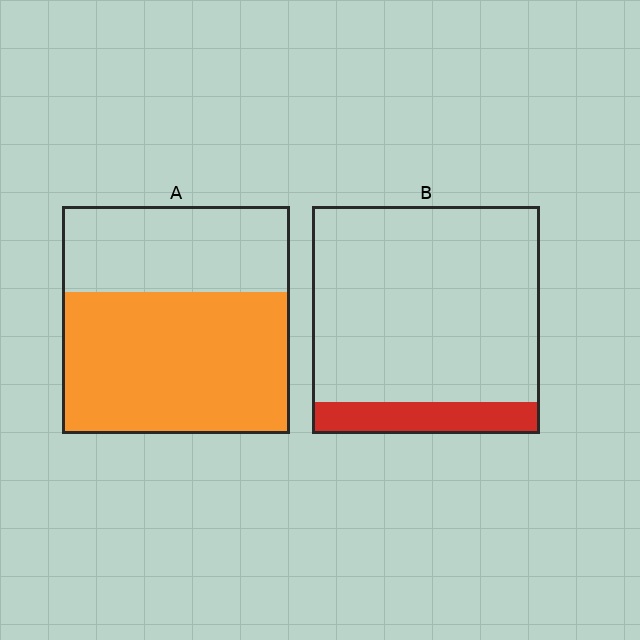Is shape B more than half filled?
No.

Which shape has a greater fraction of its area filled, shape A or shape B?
Shape A.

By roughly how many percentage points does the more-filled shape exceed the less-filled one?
By roughly 50 percentage points (A over B).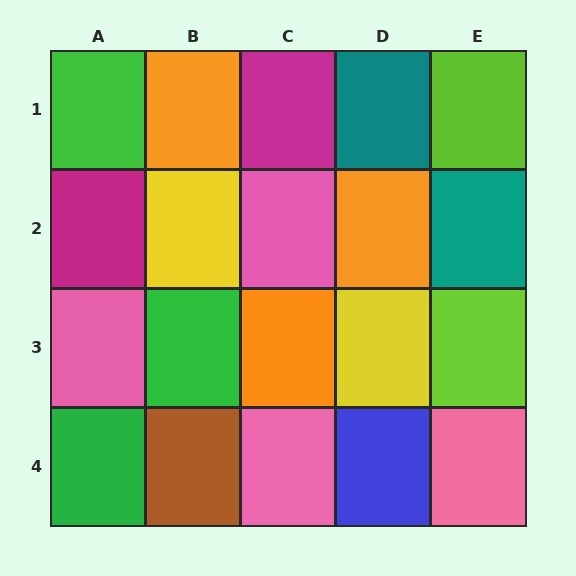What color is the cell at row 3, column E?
Lime.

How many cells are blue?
1 cell is blue.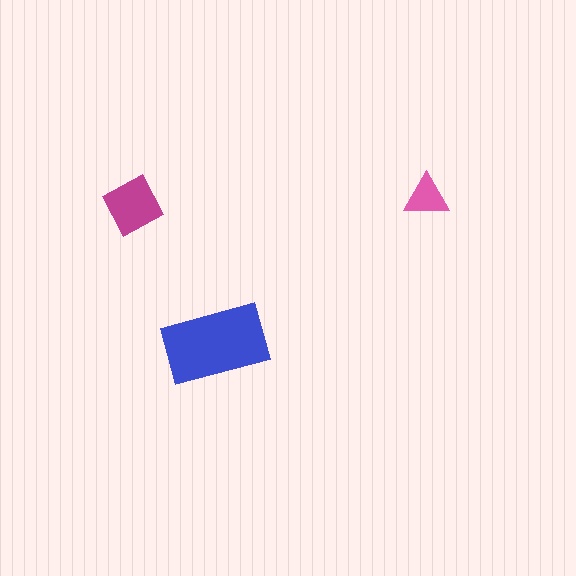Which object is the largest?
The blue rectangle.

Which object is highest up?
The pink triangle is topmost.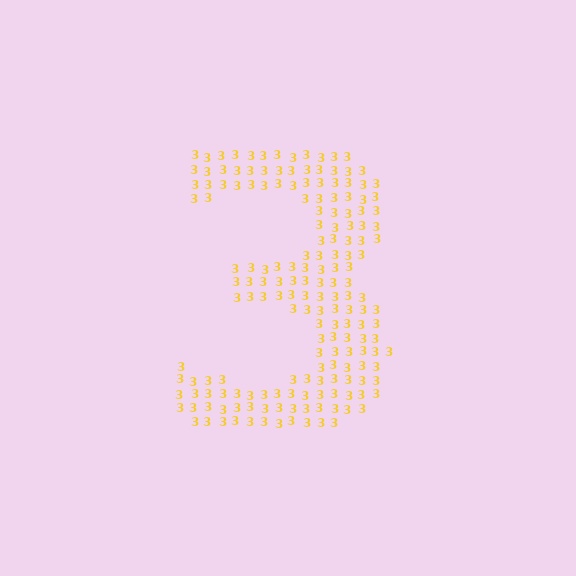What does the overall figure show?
The overall figure shows the digit 3.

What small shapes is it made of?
It is made of small digit 3's.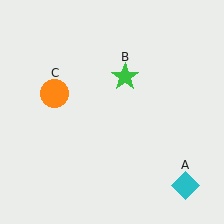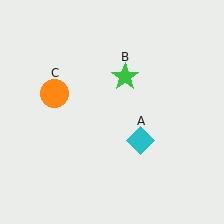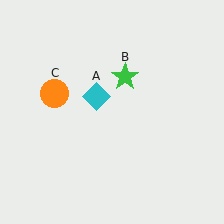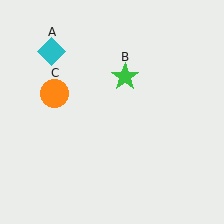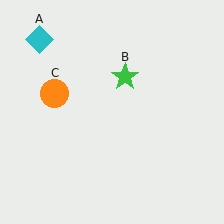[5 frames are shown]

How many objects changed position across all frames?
1 object changed position: cyan diamond (object A).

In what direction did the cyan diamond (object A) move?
The cyan diamond (object A) moved up and to the left.